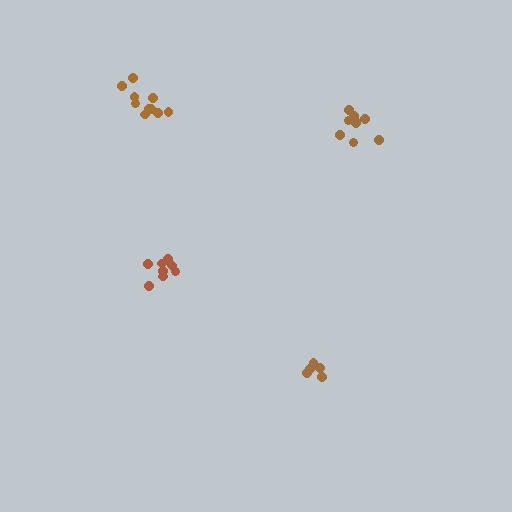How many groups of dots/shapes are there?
There are 4 groups.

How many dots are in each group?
Group 1: 5 dots, Group 2: 10 dots, Group 3: 9 dots, Group 4: 8 dots (32 total).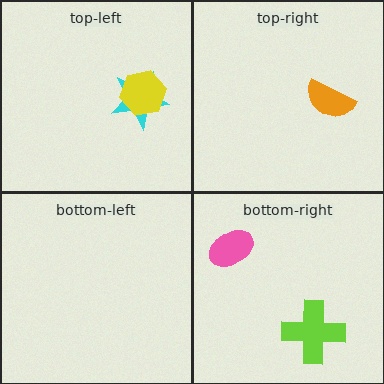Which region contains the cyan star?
The top-left region.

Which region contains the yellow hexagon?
The top-left region.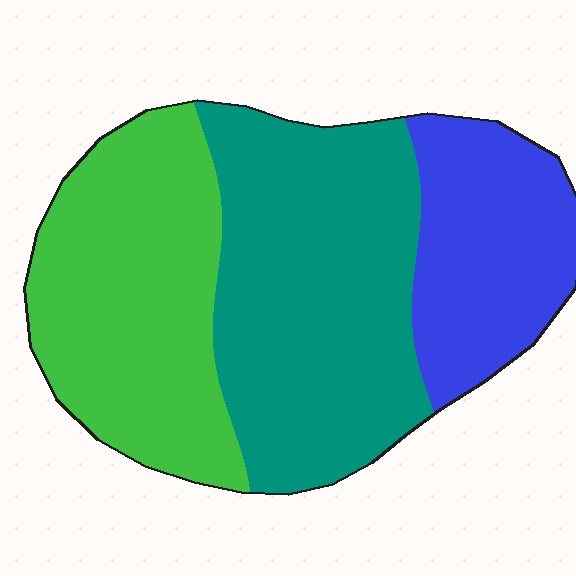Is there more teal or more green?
Teal.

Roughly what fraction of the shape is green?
Green covers roughly 35% of the shape.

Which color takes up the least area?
Blue, at roughly 20%.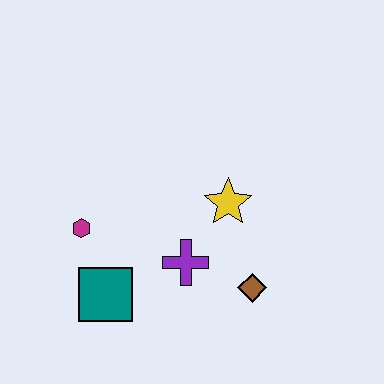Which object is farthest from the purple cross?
The magenta hexagon is farthest from the purple cross.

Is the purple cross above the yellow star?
No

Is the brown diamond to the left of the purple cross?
No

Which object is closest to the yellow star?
The purple cross is closest to the yellow star.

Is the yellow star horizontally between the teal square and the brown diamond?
Yes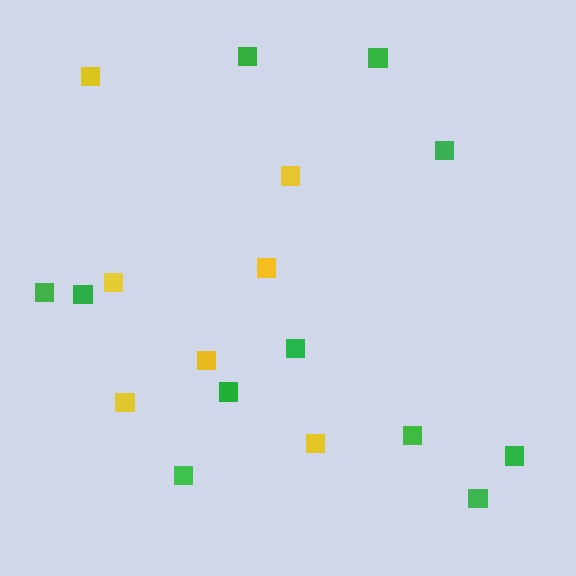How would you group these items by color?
There are 2 groups: one group of green squares (11) and one group of yellow squares (7).